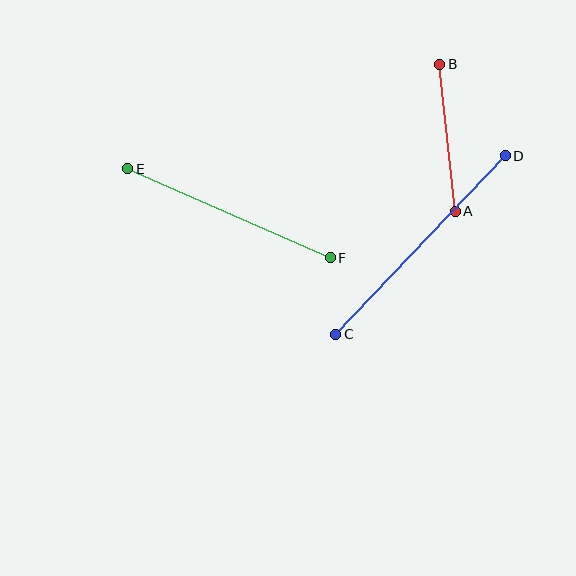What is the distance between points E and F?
The distance is approximately 221 pixels.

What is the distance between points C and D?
The distance is approximately 246 pixels.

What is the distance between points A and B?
The distance is approximately 148 pixels.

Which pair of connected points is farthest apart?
Points C and D are farthest apart.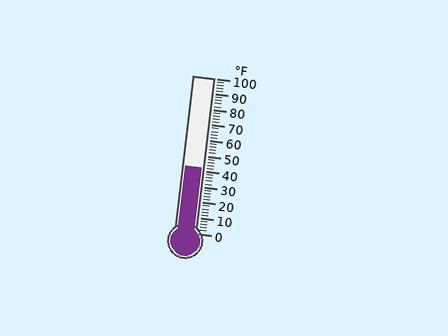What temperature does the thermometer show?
The thermometer shows approximately 42°F.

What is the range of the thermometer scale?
The thermometer scale ranges from 0°F to 100°F.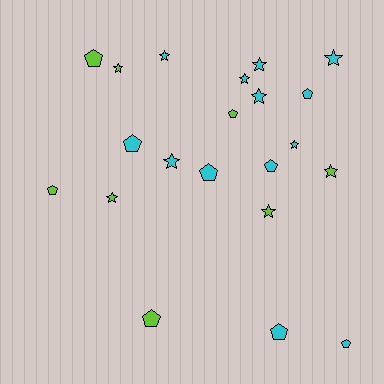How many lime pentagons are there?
There are 4 lime pentagons.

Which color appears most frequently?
Cyan, with 13 objects.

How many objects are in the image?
There are 21 objects.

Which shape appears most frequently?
Star, with 11 objects.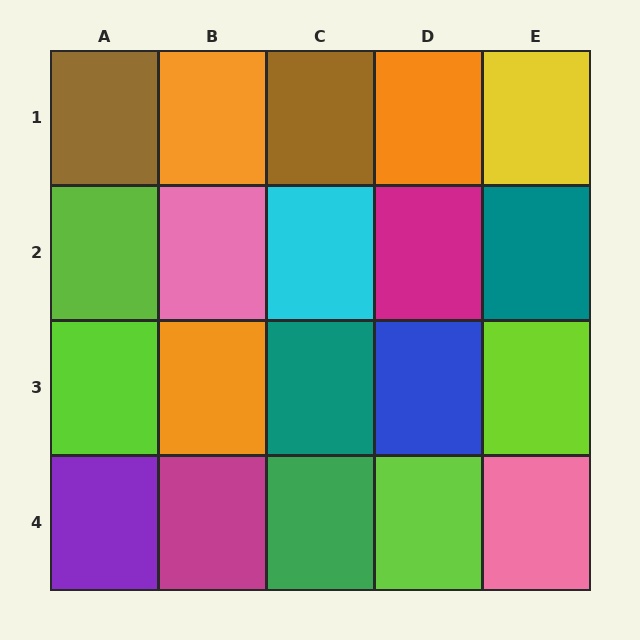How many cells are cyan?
1 cell is cyan.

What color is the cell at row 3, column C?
Teal.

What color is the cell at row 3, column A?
Lime.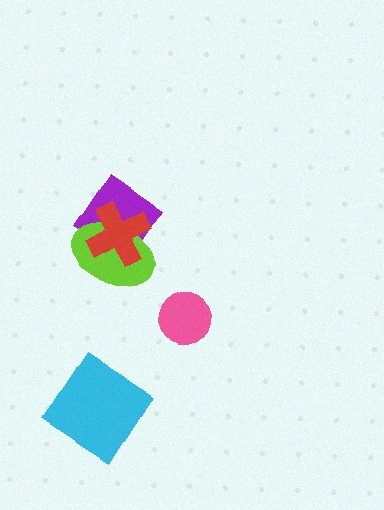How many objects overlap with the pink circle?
0 objects overlap with the pink circle.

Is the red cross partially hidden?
No, no other shape covers it.